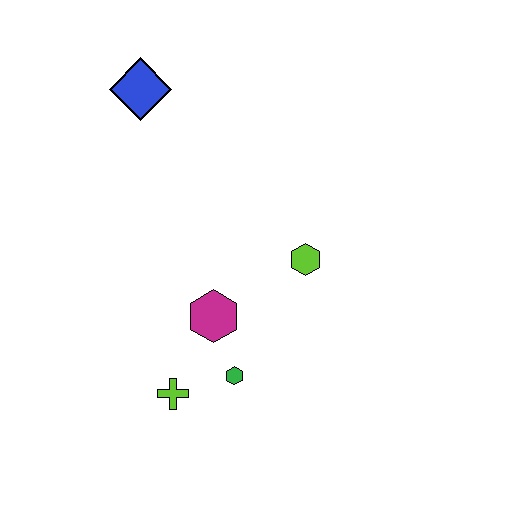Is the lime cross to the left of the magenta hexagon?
Yes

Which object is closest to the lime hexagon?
The magenta hexagon is closest to the lime hexagon.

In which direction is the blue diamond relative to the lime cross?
The blue diamond is above the lime cross.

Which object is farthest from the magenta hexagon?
The blue diamond is farthest from the magenta hexagon.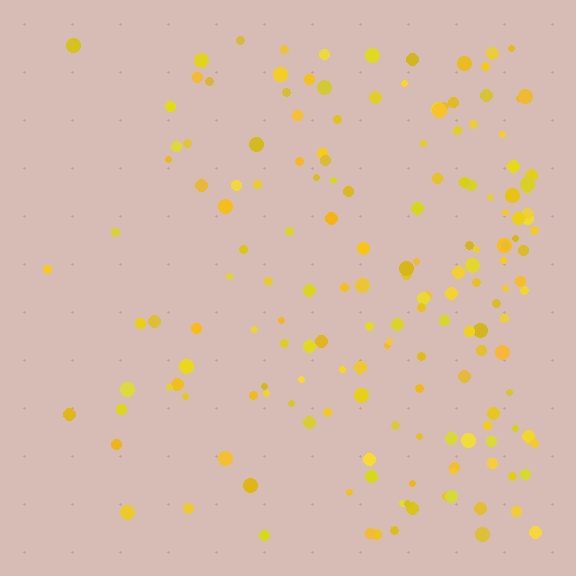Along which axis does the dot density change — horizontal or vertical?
Horizontal.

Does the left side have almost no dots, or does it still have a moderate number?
Still a moderate number, just noticeably fewer than the right.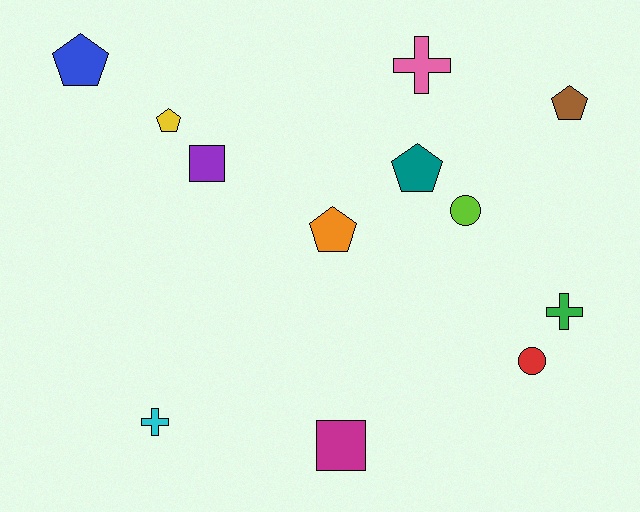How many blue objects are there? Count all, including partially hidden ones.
There is 1 blue object.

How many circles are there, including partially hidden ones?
There are 2 circles.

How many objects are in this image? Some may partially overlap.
There are 12 objects.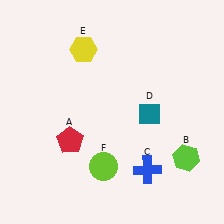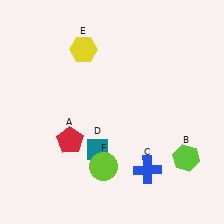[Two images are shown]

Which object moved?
The teal diamond (D) moved left.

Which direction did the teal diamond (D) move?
The teal diamond (D) moved left.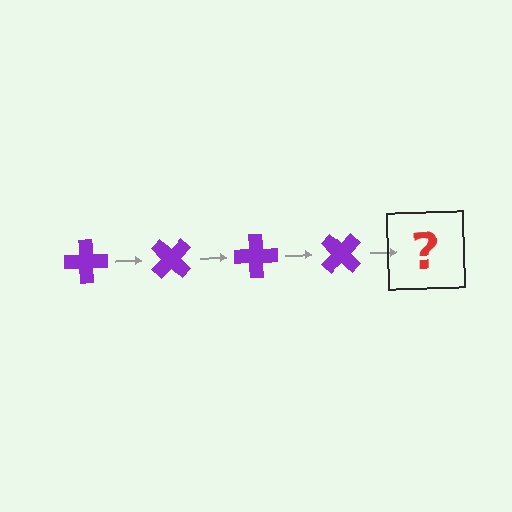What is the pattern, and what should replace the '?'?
The pattern is that the cross rotates 45 degrees each step. The '?' should be a purple cross rotated 180 degrees.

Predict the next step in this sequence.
The next step is a purple cross rotated 180 degrees.